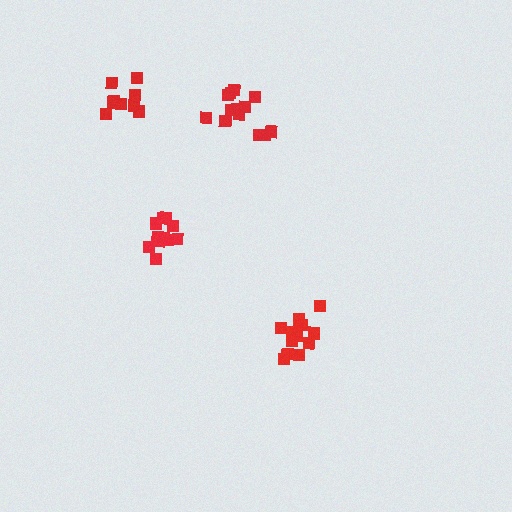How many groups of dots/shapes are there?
There are 4 groups.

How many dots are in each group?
Group 1: 11 dots, Group 2: 9 dots, Group 3: 12 dots, Group 4: 13 dots (45 total).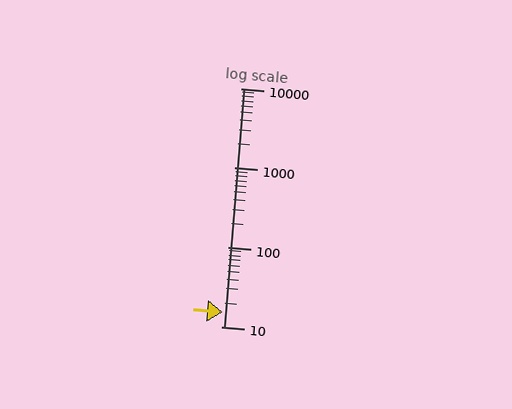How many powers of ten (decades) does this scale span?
The scale spans 3 decades, from 10 to 10000.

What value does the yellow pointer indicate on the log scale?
The pointer indicates approximately 15.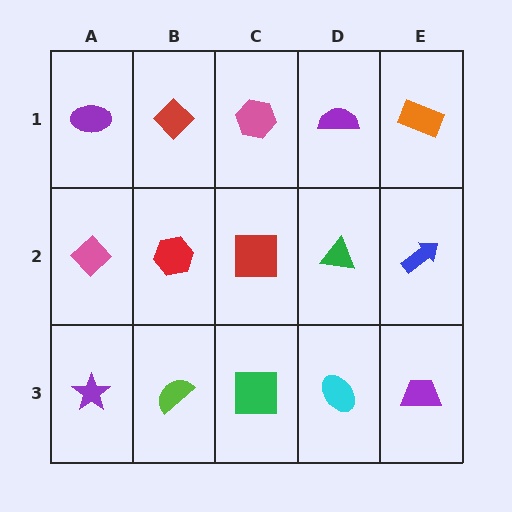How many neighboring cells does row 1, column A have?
2.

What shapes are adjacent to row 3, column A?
A pink diamond (row 2, column A), a lime semicircle (row 3, column B).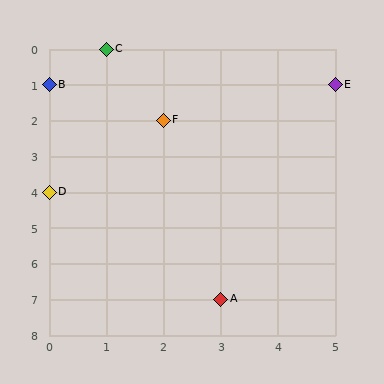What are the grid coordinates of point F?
Point F is at grid coordinates (2, 2).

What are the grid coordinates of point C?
Point C is at grid coordinates (1, 0).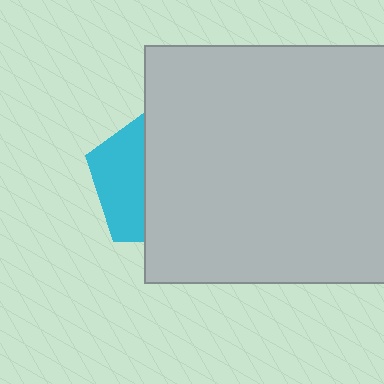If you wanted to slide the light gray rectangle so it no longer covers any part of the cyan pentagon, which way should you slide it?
Slide it right — that is the most direct way to separate the two shapes.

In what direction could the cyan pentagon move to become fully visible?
The cyan pentagon could move left. That would shift it out from behind the light gray rectangle entirely.